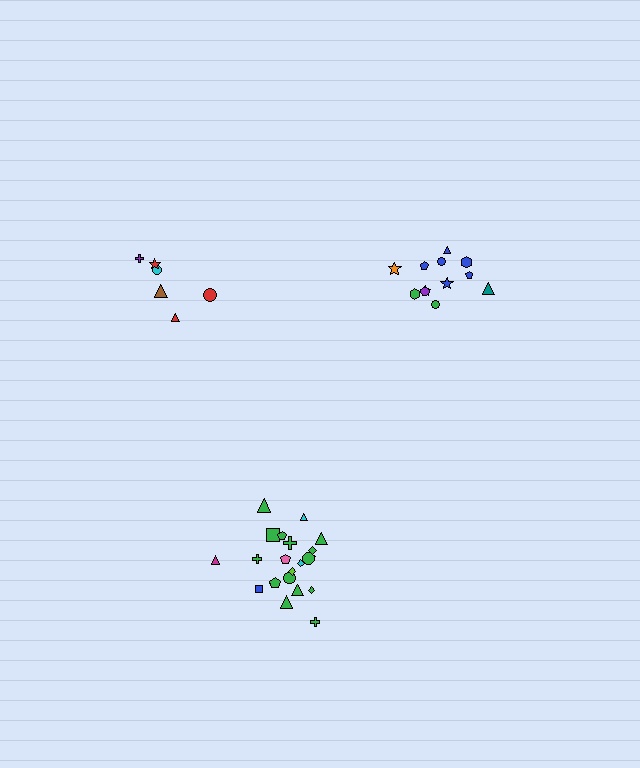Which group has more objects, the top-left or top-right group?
The top-right group.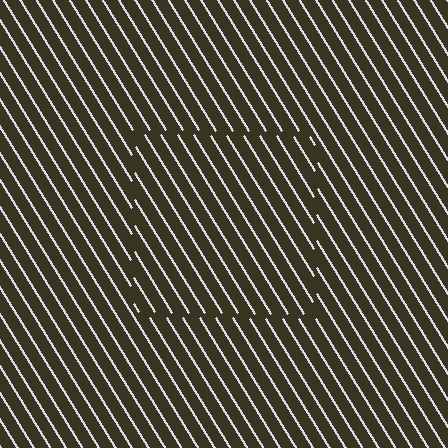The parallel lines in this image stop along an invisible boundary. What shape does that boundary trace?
An illusory square. The interior of the shape contains the same grating, shifted by half a period — the contour is defined by the phase discontinuity where line-ends from the inner and outer gratings abut.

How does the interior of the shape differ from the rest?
The interior of the shape contains the same grating, shifted by half a period — the contour is defined by the phase discontinuity where line-ends from the inner and outer gratings abut.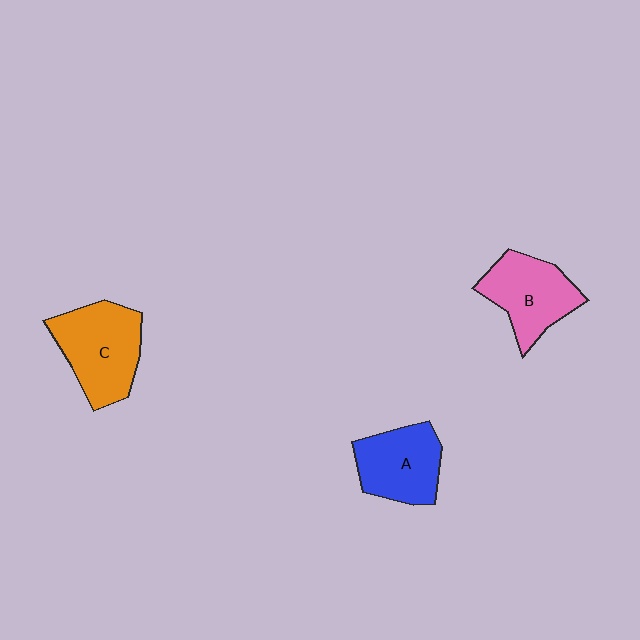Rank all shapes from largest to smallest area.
From largest to smallest: C (orange), B (pink), A (blue).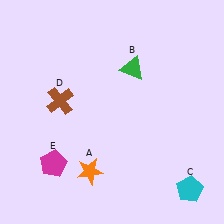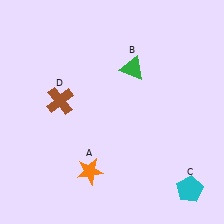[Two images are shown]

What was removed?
The magenta pentagon (E) was removed in Image 2.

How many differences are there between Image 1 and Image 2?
There is 1 difference between the two images.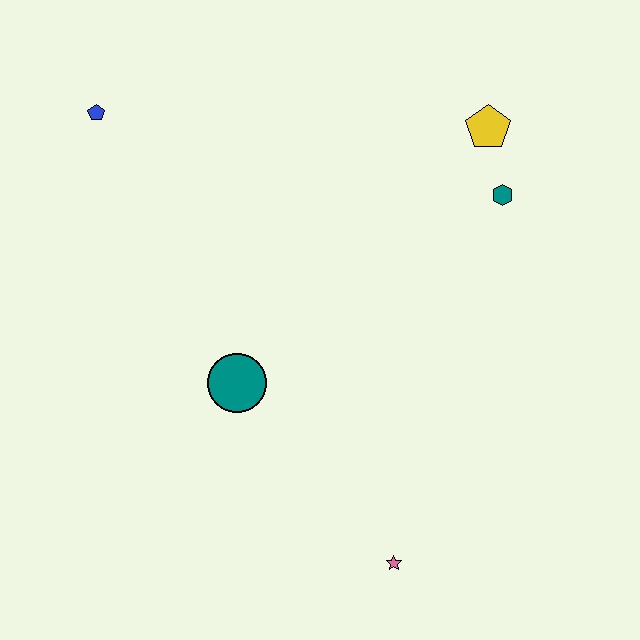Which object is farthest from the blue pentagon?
The pink star is farthest from the blue pentagon.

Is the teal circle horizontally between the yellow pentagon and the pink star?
No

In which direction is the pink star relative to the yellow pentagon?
The pink star is below the yellow pentagon.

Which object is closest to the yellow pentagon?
The teal hexagon is closest to the yellow pentagon.